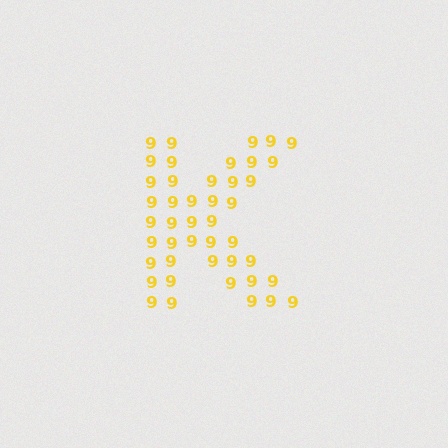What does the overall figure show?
The overall figure shows the letter K.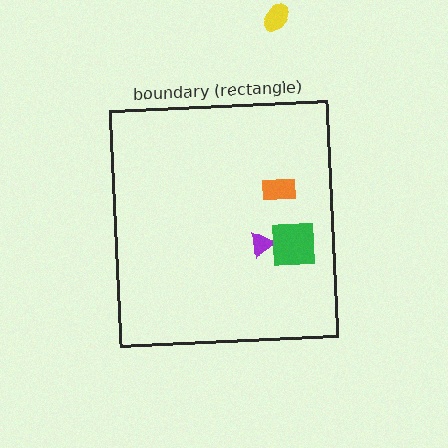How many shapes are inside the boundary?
3 inside, 1 outside.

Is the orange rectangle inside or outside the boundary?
Inside.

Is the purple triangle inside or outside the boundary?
Inside.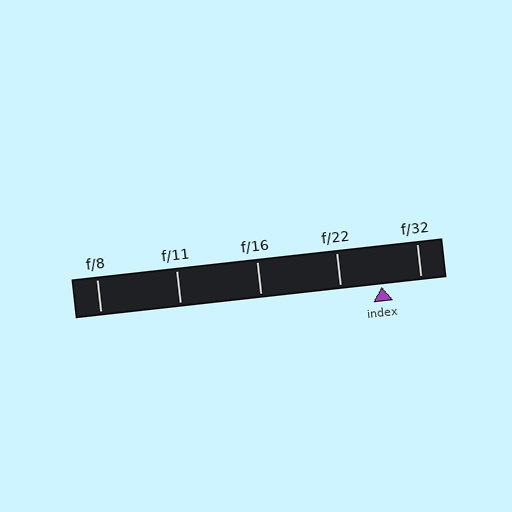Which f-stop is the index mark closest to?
The index mark is closest to f/32.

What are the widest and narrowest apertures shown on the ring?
The widest aperture shown is f/8 and the narrowest is f/32.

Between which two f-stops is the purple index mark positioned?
The index mark is between f/22 and f/32.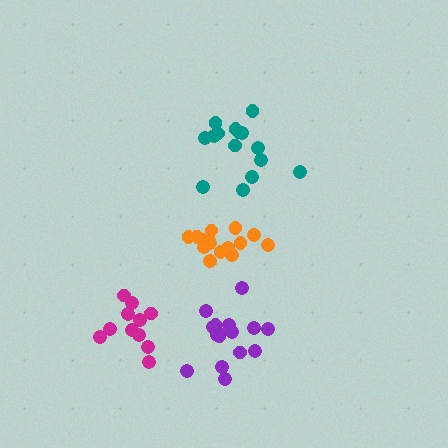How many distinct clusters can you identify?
There are 4 distinct clusters.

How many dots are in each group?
Group 1: 16 dots, Group 2: 16 dots, Group 3: 11 dots, Group 4: 15 dots (58 total).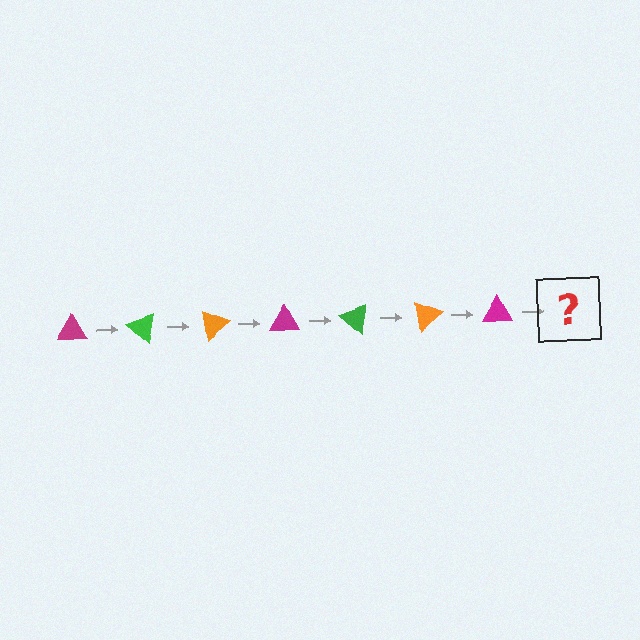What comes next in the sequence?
The next element should be a green triangle, rotated 280 degrees from the start.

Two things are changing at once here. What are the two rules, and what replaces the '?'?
The two rules are that it rotates 40 degrees each step and the color cycles through magenta, green, and orange. The '?' should be a green triangle, rotated 280 degrees from the start.